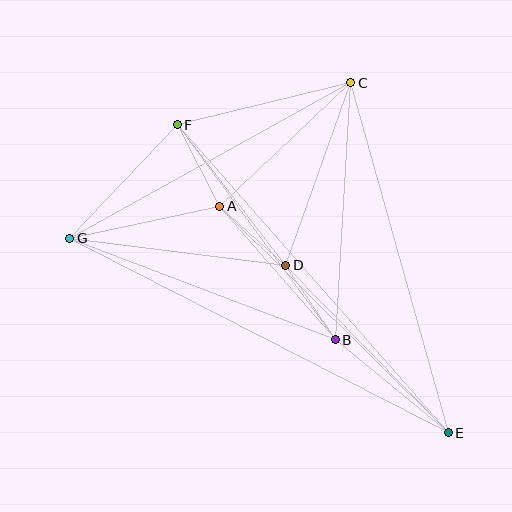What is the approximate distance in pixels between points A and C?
The distance between A and C is approximately 180 pixels.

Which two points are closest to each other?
Points A and D are closest to each other.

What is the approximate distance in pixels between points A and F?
The distance between A and F is approximately 92 pixels.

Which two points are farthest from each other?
Points E and G are farthest from each other.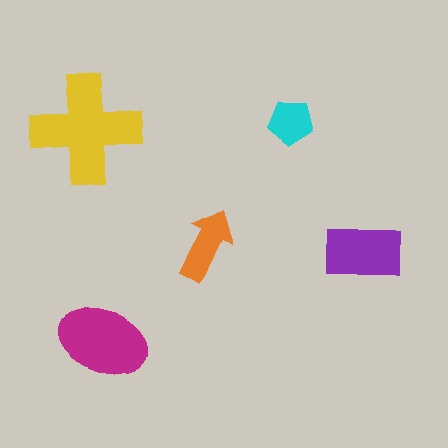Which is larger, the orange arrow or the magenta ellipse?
The magenta ellipse.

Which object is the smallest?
The cyan pentagon.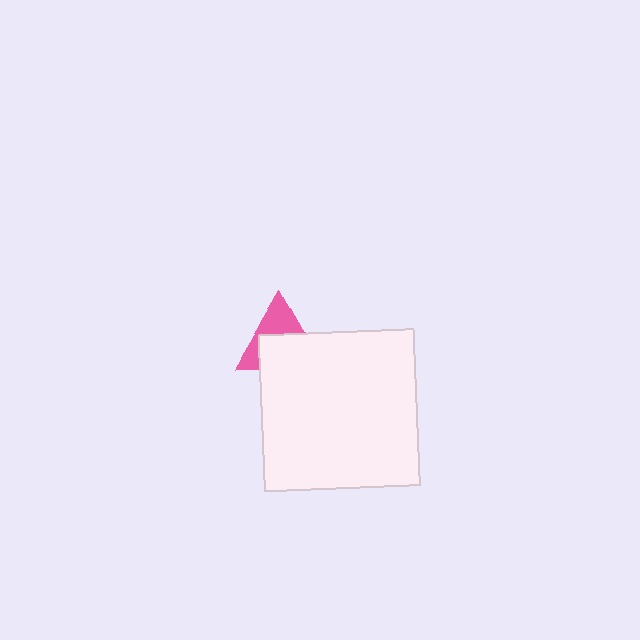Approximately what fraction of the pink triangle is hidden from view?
Roughly 56% of the pink triangle is hidden behind the white square.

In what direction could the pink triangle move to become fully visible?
The pink triangle could move up. That would shift it out from behind the white square entirely.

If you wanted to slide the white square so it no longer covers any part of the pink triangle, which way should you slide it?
Slide it down — that is the most direct way to separate the two shapes.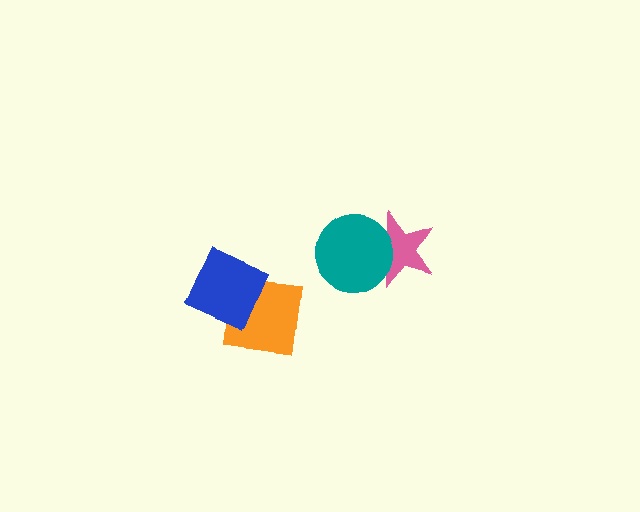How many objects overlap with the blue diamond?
1 object overlaps with the blue diamond.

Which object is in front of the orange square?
The blue diamond is in front of the orange square.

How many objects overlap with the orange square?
1 object overlaps with the orange square.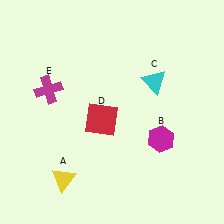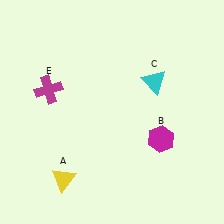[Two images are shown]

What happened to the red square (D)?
The red square (D) was removed in Image 2. It was in the bottom-left area of Image 1.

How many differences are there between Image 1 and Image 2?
There is 1 difference between the two images.